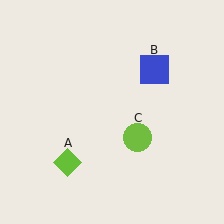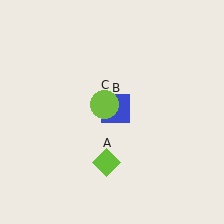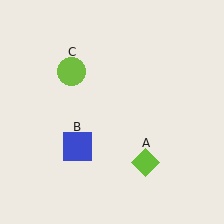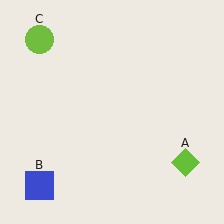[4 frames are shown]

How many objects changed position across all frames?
3 objects changed position: lime diamond (object A), blue square (object B), lime circle (object C).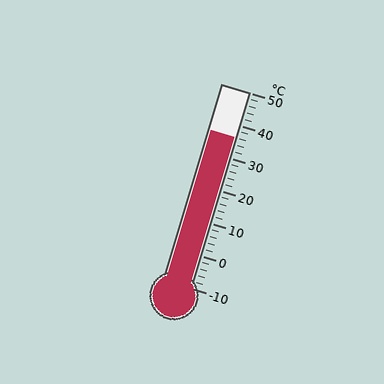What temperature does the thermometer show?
The thermometer shows approximately 36°C.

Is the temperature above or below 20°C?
The temperature is above 20°C.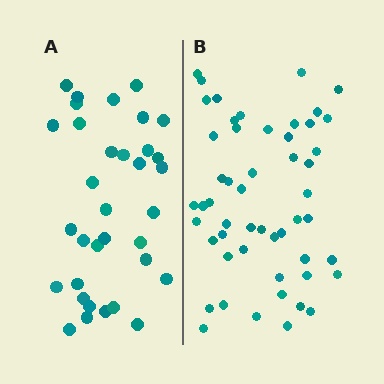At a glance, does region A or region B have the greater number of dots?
Region B (the right region) has more dots.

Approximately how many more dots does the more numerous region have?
Region B has approximately 20 more dots than region A.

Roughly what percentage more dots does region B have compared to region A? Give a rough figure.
About 55% more.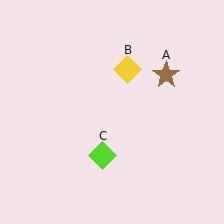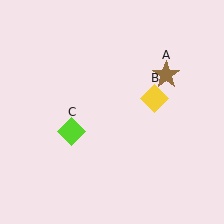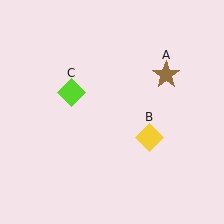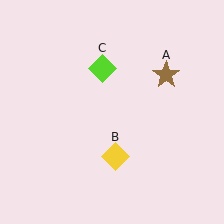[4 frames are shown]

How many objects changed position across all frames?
2 objects changed position: yellow diamond (object B), lime diamond (object C).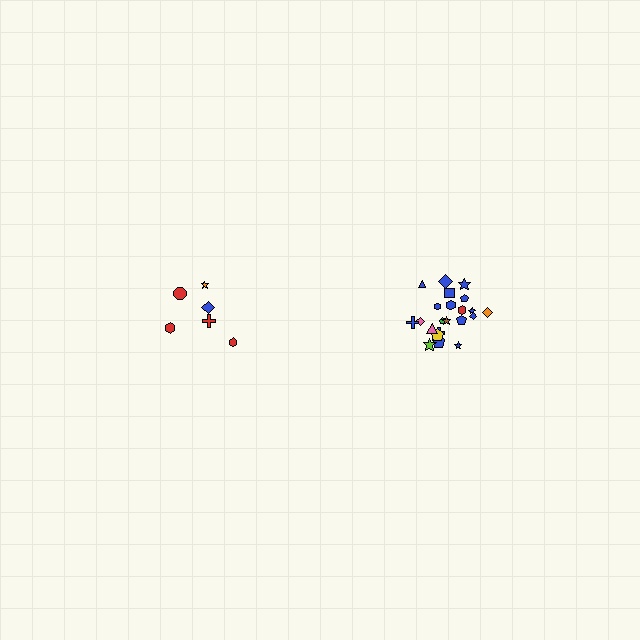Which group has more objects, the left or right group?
The right group.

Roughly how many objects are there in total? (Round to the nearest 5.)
Roughly 30 objects in total.